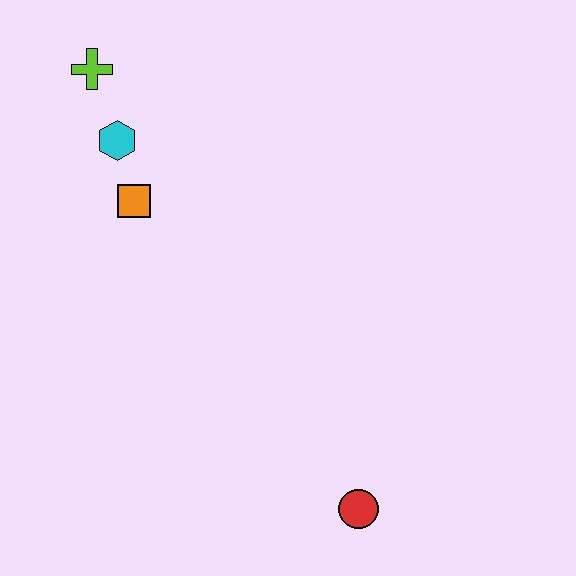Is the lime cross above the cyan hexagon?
Yes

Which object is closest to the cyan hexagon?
The orange square is closest to the cyan hexagon.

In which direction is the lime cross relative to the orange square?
The lime cross is above the orange square.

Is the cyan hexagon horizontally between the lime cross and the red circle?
Yes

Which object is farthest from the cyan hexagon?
The red circle is farthest from the cyan hexagon.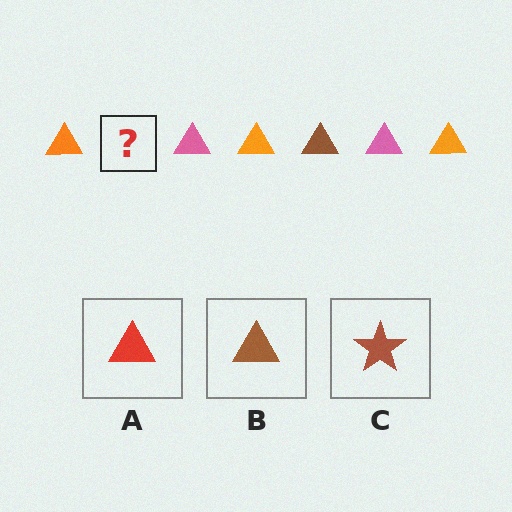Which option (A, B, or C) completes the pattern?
B.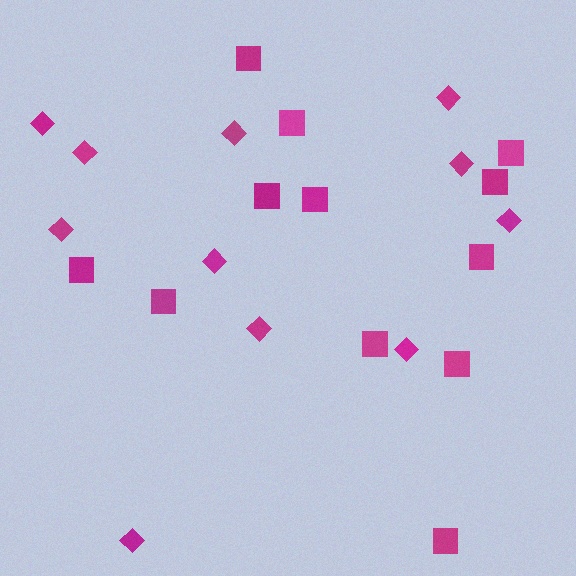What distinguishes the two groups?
There are 2 groups: one group of diamonds (11) and one group of squares (12).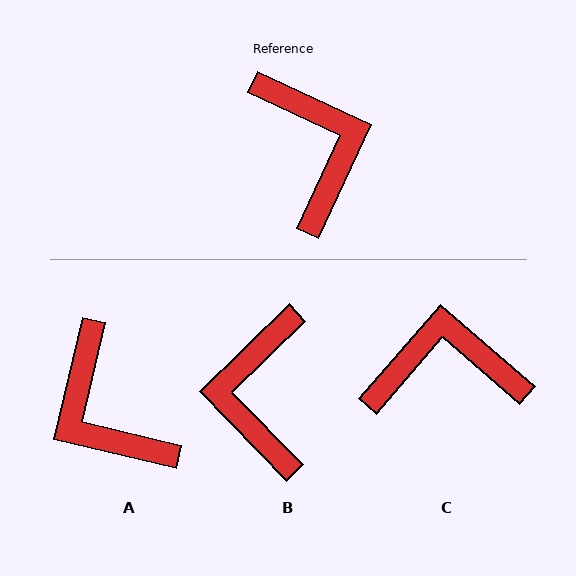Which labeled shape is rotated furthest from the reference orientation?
A, about 168 degrees away.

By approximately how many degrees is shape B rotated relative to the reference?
Approximately 159 degrees counter-clockwise.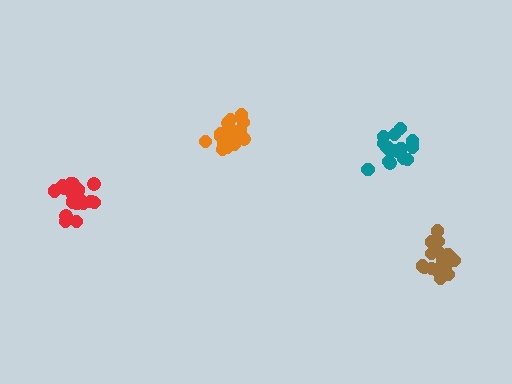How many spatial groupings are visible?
There are 4 spatial groupings.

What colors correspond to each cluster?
The clusters are colored: brown, teal, orange, red.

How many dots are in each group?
Group 1: 18 dots, Group 2: 19 dots, Group 3: 20 dots, Group 4: 20 dots (77 total).